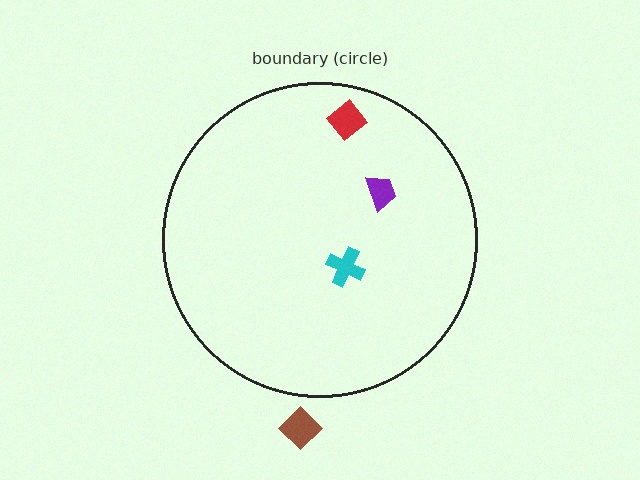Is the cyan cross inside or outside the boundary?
Inside.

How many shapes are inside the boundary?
3 inside, 1 outside.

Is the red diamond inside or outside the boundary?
Inside.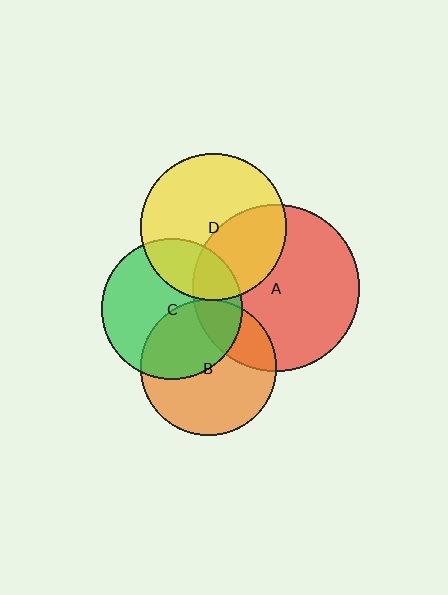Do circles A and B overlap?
Yes.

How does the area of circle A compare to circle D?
Approximately 1.3 times.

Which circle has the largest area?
Circle A (red).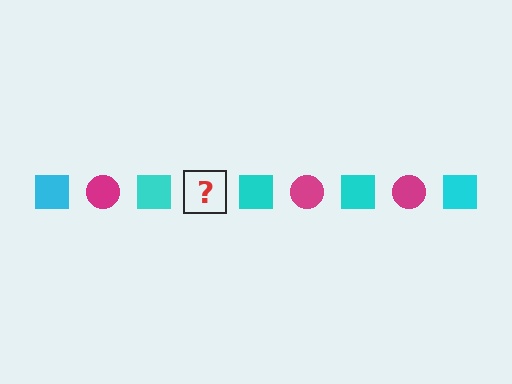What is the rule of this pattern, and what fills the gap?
The rule is that the pattern alternates between cyan square and magenta circle. The gap should be filled with a magenta circle.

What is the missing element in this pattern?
The missing element is a magenta circle.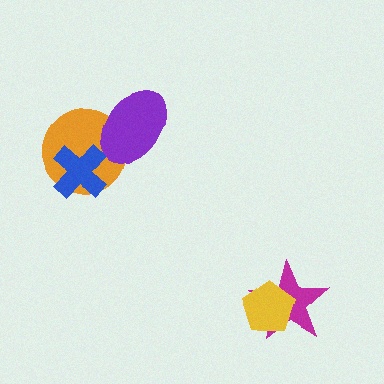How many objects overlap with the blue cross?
1 object overlaps with the blue cross.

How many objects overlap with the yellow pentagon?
1 object overlaps with the yellow pentagon.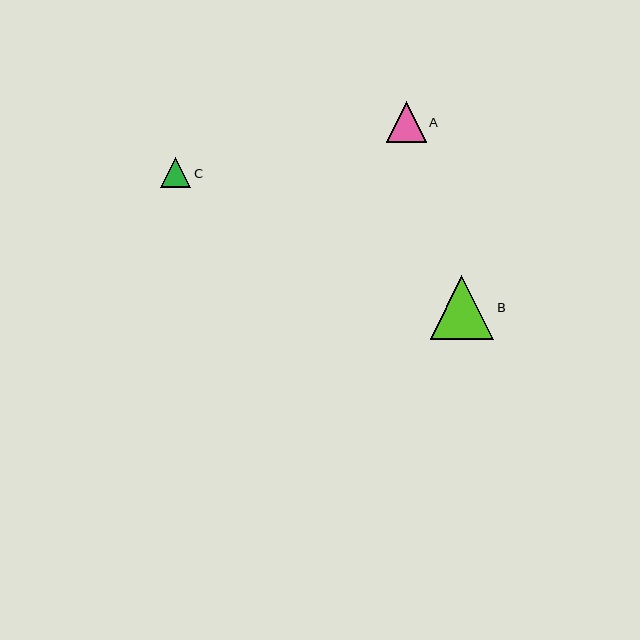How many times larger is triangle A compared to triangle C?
Triangle A is approximately 1.4 times the size of triangle C.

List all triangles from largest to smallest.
From largest to smallest: B, A, C.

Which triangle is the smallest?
Triangle C is the smallest with a size of approximately 30 pixels.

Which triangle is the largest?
Triangle B is the largest with a size of approximately 64 pixels.